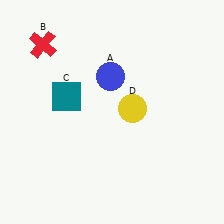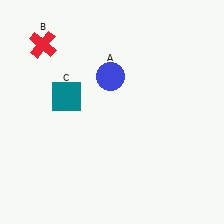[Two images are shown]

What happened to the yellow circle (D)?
The yellow circle (D) was removed in Image 2. It was in the top-right area of Image 1.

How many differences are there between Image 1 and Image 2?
There is 1 difference between the two images.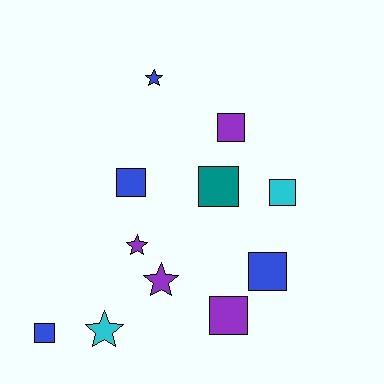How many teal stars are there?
There are no teal stars.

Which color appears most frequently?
Purple, with 4 objects.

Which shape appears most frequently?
Square, with 7 objects.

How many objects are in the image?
There are 11 objects.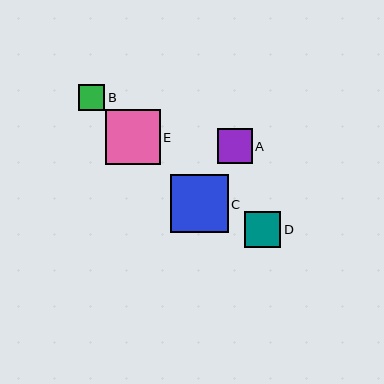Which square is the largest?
Square C is the largest with a size of approximately 58 pixels.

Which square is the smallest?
Square B is the smallest with a size of approximately 26 pixels.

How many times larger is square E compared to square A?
Square E is approximately 1.6 times the size of square A.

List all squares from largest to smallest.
From largest to smallest: C, E, D, A, B.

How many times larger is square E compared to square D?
Square E is approximately 1.5 times the size of square D.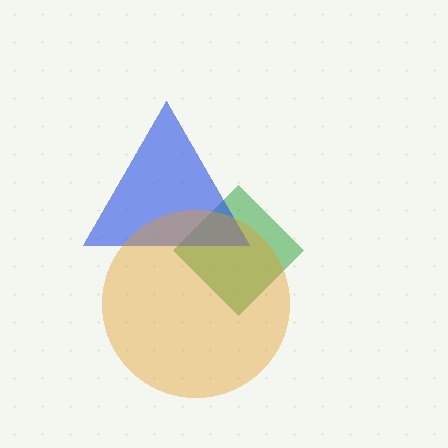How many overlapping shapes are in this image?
There are 3 overlapping shapes in the image.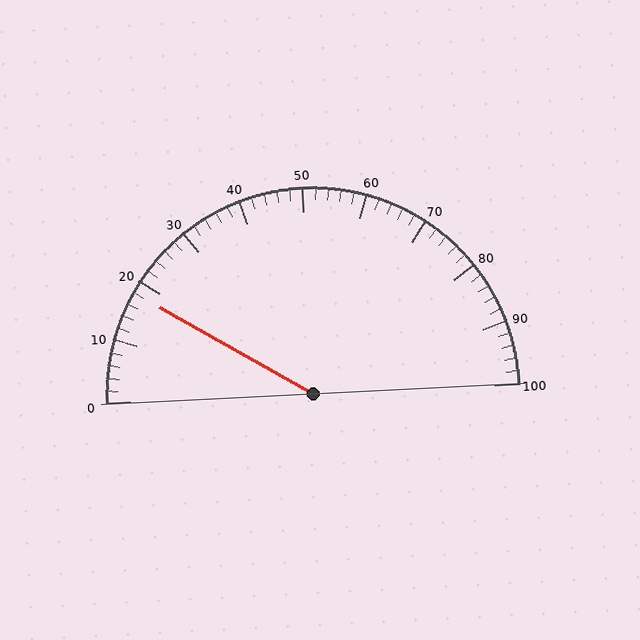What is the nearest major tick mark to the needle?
The nearest major tick mark is 20.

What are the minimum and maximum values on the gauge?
The gauge ranges from 0 to 100.